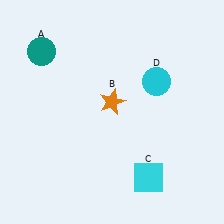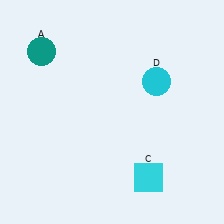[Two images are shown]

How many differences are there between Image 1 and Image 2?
There is 1 difference between the two images.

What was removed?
The orange star (B) was removed in Image 2.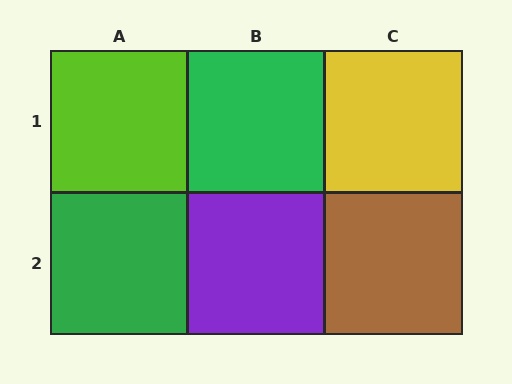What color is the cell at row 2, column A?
Green.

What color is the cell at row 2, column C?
Brown.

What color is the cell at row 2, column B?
Purple.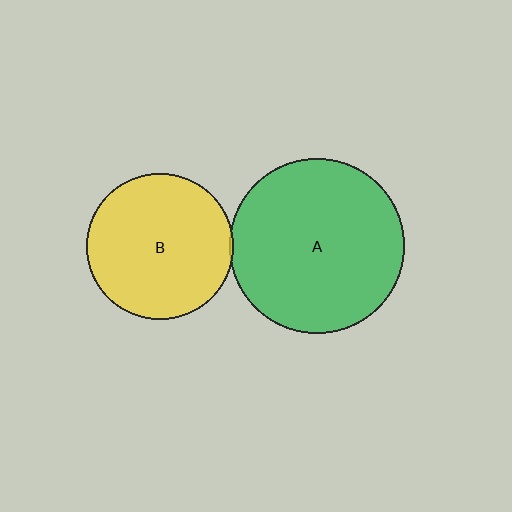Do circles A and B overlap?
Yes.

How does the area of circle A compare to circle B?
Approximately 1.4 times.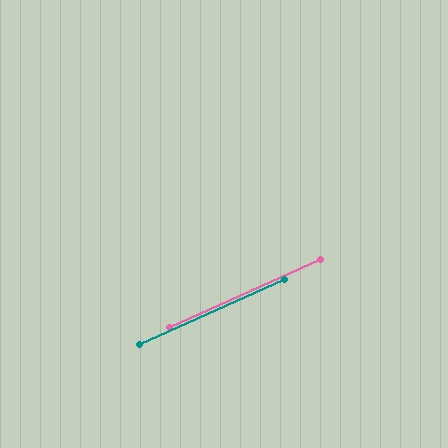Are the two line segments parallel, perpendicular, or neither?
Parallel — their directions differ by only 0.1°.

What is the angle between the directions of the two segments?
Approximately 0 degrees.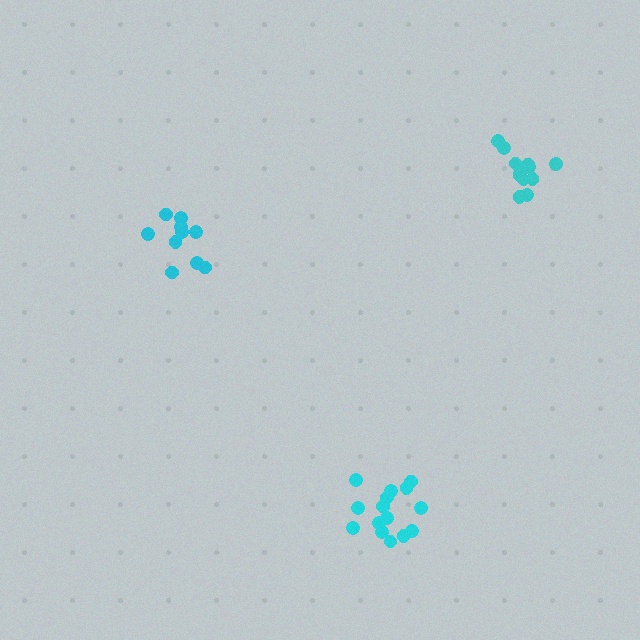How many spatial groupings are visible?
There are 3 spatial groupings.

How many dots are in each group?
Group 1: 10 dots, Group 2: 15 dots, Group 3: 12 dots (37 total).